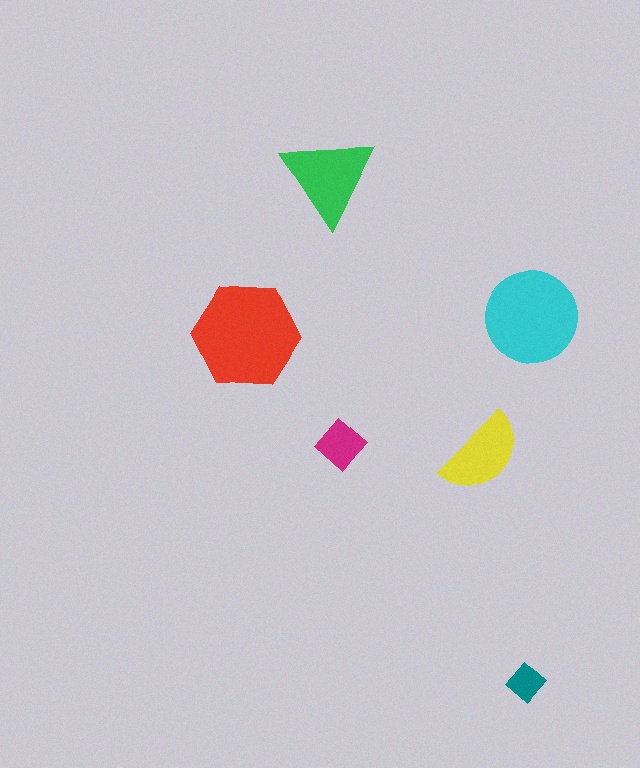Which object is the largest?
The red hexagon.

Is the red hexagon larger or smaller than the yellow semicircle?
Larger.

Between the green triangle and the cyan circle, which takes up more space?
The cyan circle.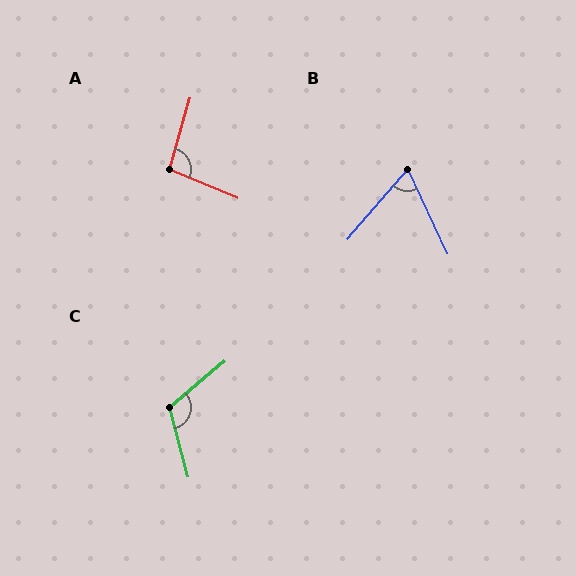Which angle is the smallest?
B, at approximately 66 degrees.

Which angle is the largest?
C, at approximately 116 degrees.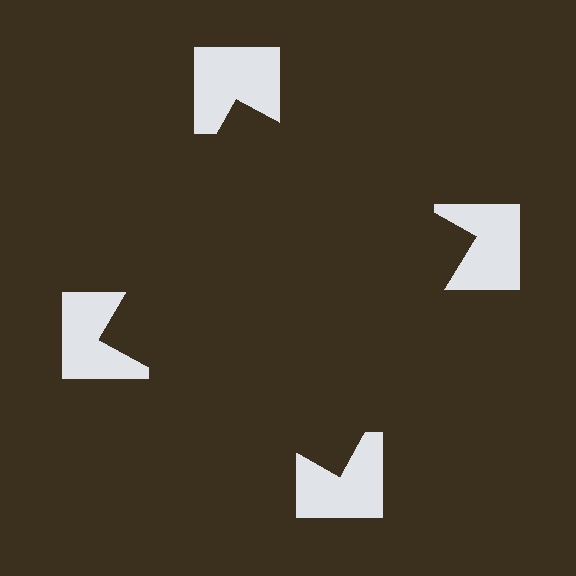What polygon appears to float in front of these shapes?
An illusory square — its edges are inferred from the aligned wedge cuts in the notched squares, not physically drawn.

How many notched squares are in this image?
There are 4 — one at each vertex of the illusory square.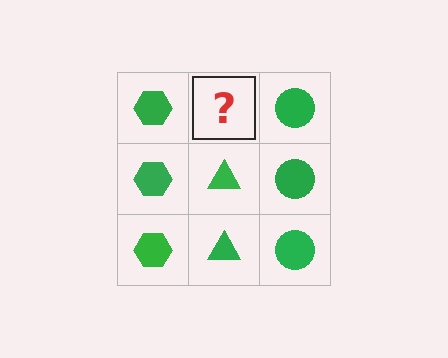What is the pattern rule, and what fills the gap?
The rule is that each column has a consistent shape. The gap should be filled with a green triangle.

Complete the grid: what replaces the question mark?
The question mark should be replaced with a green triangle.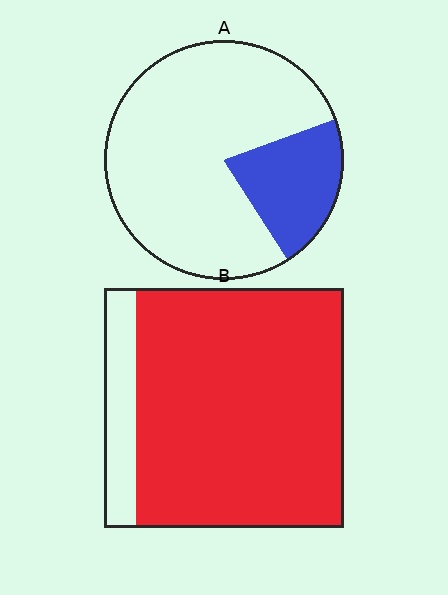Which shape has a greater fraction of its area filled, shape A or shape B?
Shape B.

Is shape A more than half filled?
No.